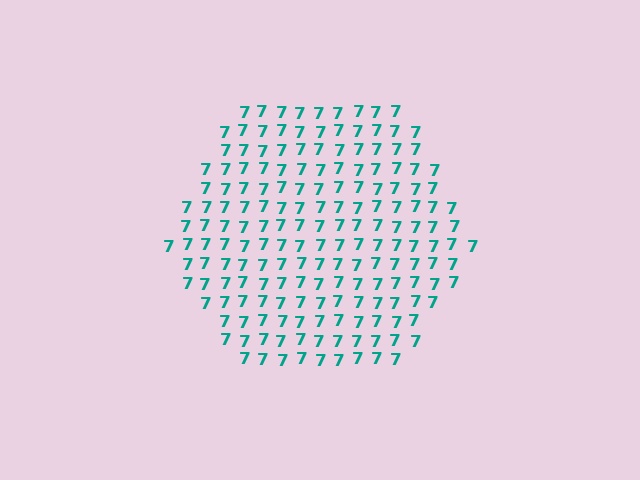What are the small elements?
The small elements are digit 7's.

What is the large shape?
The large shape is a hexagon.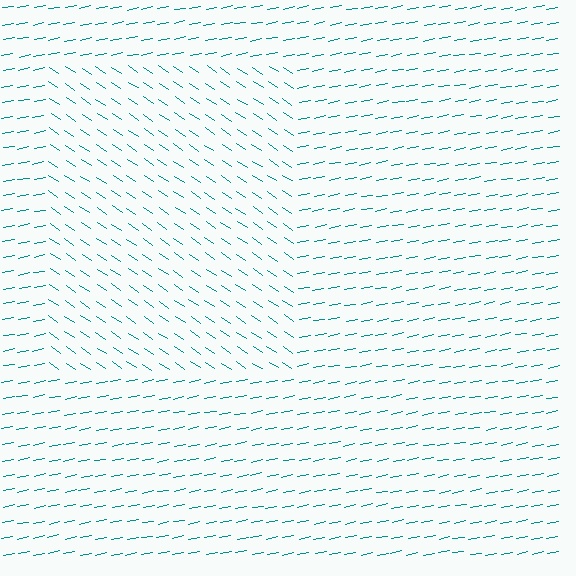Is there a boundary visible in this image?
Yes, there is a texture boundary formed by a change in line orientation.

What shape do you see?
I see a rectangle.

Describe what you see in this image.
The image is filled with small teal line segments. A rectangle region in the image has lines oriented differently from the surrounding lines, creating a visible texture boundary.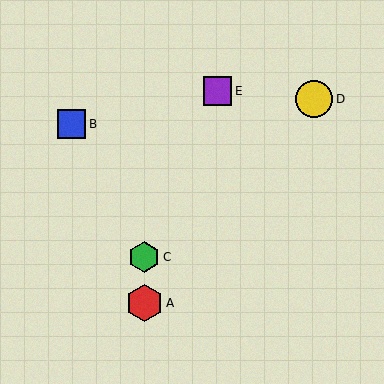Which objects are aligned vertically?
Objects A, C are aligned vertically.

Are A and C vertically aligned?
Yes, both are at x≈144.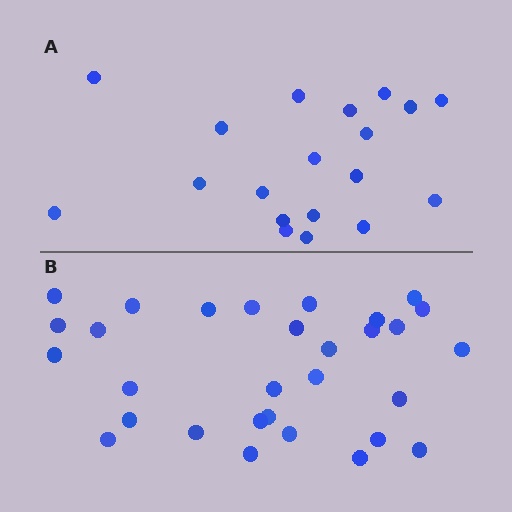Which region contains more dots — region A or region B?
Region B (the bottom region) has more dots.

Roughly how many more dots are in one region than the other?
Region B has roughly 12 or so more dots than region A.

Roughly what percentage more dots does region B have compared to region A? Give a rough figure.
About 60% more.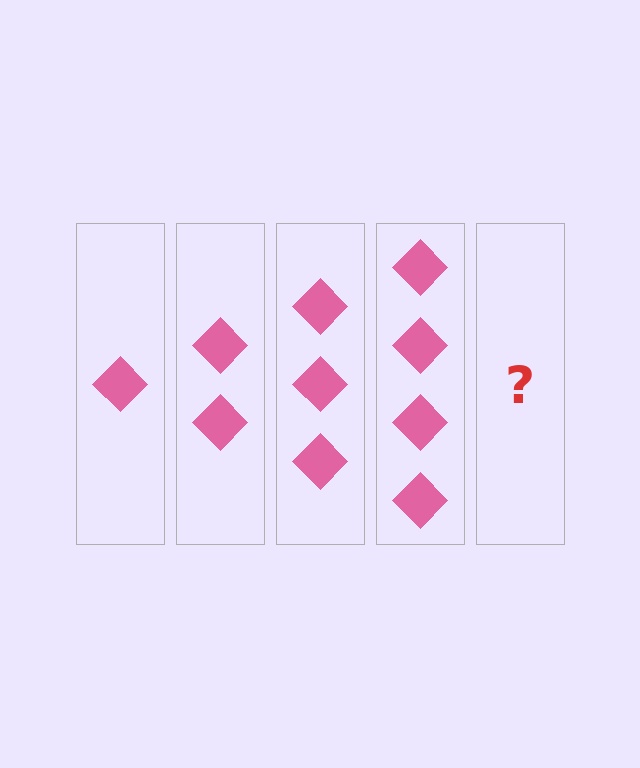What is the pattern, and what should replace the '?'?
The pattern is that each step adds one more diamond. The '?' should be 5 diamonds.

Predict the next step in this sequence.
The next step is 5 diamonds.